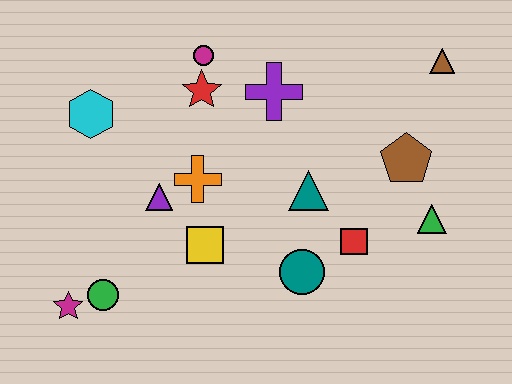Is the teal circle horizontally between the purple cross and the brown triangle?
Yes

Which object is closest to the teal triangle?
The red square is closest to the teal triangle.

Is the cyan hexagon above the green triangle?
Yes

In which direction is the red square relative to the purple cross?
The red square is below the purple cross.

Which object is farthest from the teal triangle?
The magenta star is farthest from the teal triangle.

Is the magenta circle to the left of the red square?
Yes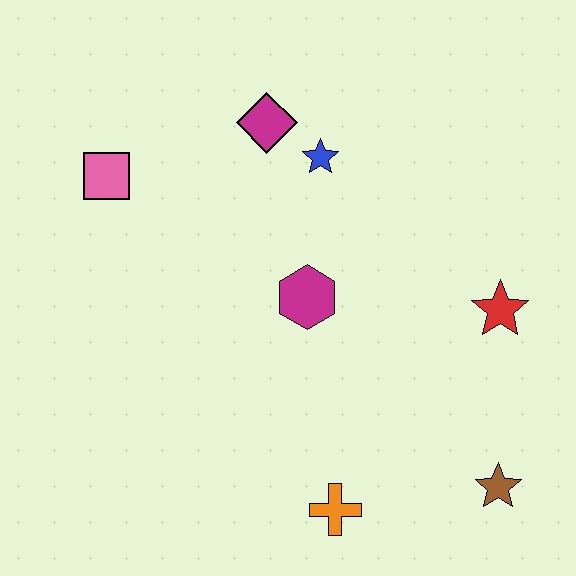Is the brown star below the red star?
Yes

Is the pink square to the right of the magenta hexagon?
No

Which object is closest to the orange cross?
The brown star is closest to the orange cross.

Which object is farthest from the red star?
The pink square is farthest from the red star.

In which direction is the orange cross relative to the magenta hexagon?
The orange cross is below the magenta hexagon.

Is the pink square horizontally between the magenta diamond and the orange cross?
No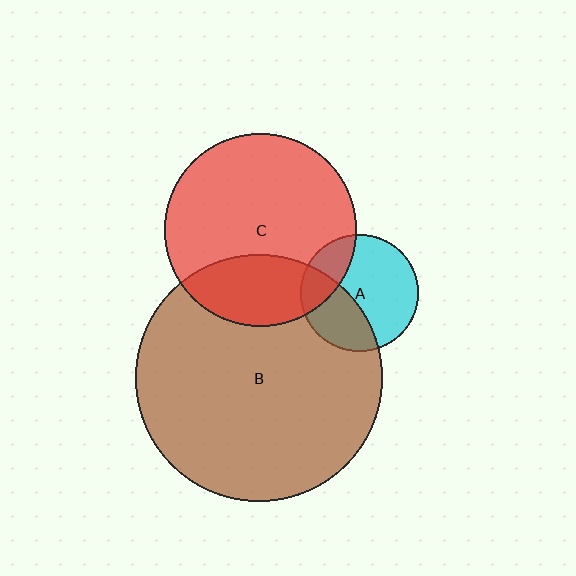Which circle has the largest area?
Circle B (brown).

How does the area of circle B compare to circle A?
Approximately 4.5 times.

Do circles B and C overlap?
Yes.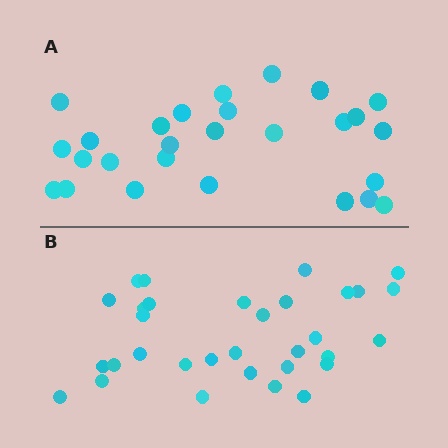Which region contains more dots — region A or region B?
Region B (the bottom region) has more dots.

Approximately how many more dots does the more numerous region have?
Region B has about 5 more dots than region A.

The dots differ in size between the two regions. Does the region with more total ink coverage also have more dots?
No. Region A has more total ink coverage because its dots are larger, but region B actually contains more individual dots. Total area can be misleading — the number of items is what matters here.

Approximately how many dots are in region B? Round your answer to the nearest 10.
About 30 dots. (The exact count is 32, which rounds to 30.)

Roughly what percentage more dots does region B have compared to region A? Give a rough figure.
About 20% more.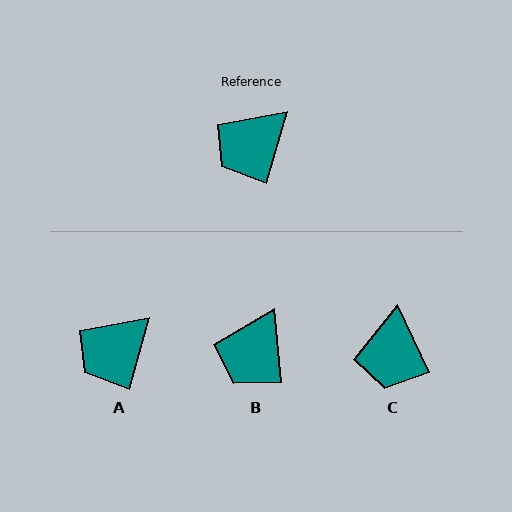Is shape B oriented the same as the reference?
No, it is off by about 20 degrees.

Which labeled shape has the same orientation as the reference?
A.